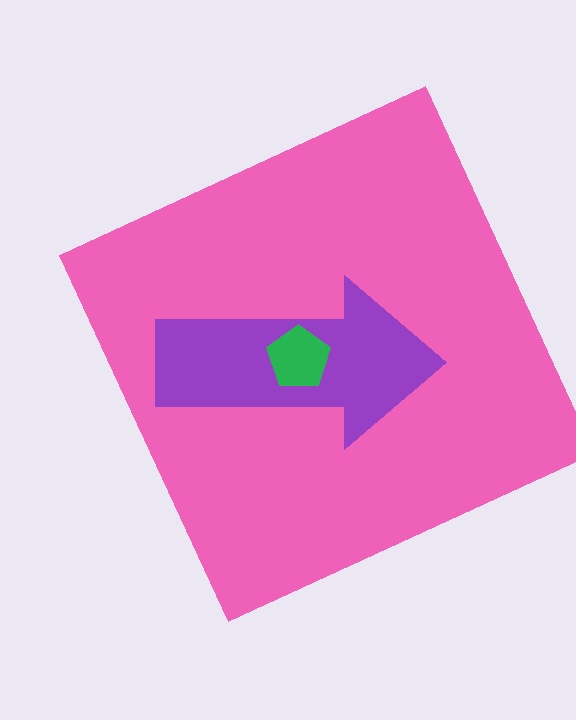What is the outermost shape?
The pink square.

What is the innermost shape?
The green pentagon.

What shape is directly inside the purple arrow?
The green pentagon.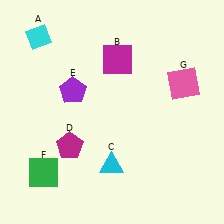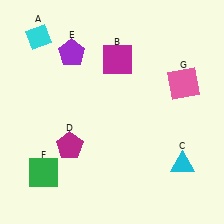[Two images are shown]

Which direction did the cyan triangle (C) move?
The cyan triangle (C) moved right.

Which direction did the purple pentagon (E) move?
The purple pentagon (E) moved up.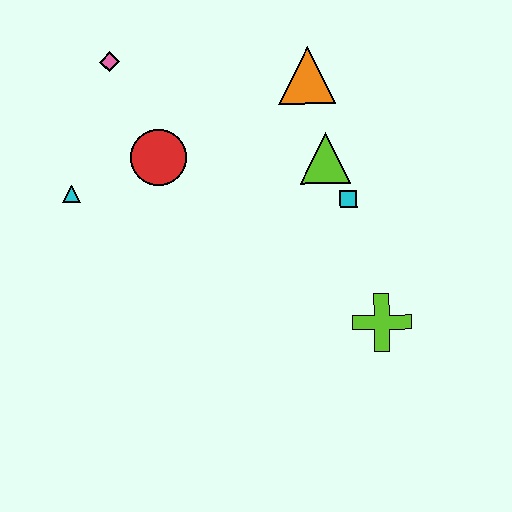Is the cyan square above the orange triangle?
No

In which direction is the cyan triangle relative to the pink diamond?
The cyan triangle is below the pink diamond.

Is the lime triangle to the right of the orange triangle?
Yes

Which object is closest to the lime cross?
The cyan square is closest to the lime cross.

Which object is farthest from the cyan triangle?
The lime cross is farthest from the cyan triangle.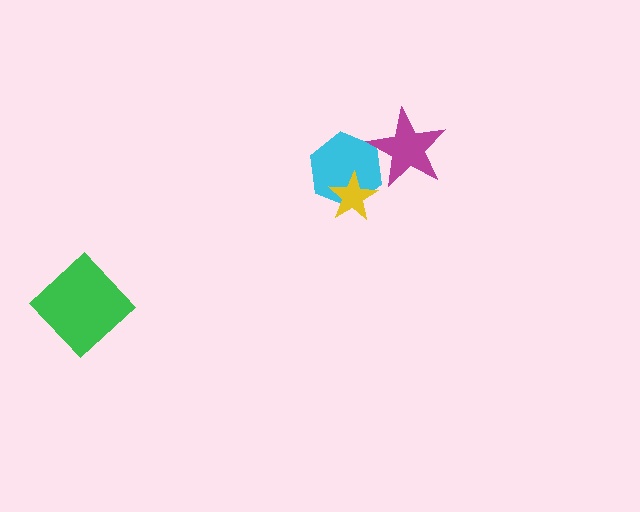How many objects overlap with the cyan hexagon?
2 objects overlap with the cyan hexagon.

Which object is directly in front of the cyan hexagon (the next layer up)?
The magenta star is directly in front of the cyan hexagon.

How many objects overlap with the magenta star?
1 object overlaps with the magenta star.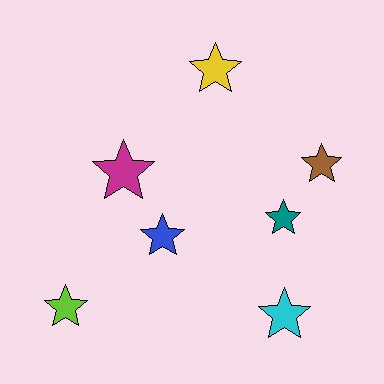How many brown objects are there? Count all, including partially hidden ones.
There is 1 brown object.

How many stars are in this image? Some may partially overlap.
There are 7 stars.